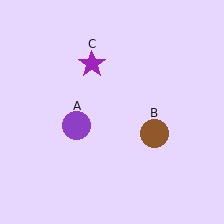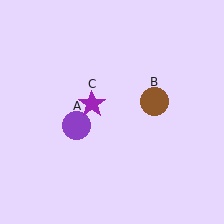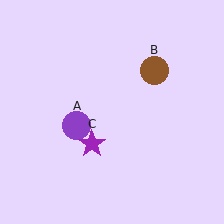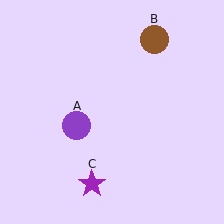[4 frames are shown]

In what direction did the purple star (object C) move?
The purple star (object C) moved down.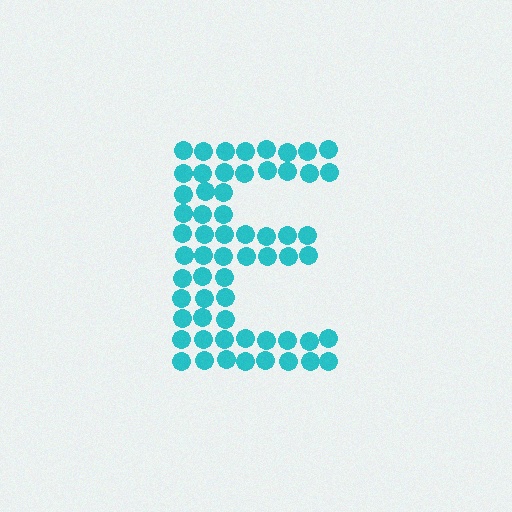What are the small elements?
The small elements are circles.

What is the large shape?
The large shape is the letter E.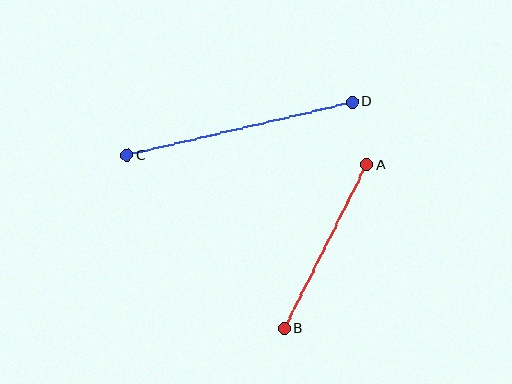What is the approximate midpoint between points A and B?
The midpoint is at approximately (325, 247) pixels.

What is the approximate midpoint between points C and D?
The midpoint is at approximately (240, 129) pixels.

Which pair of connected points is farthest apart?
Points C and D are farthest apart.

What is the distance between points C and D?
The distance is approximately 232 pixels.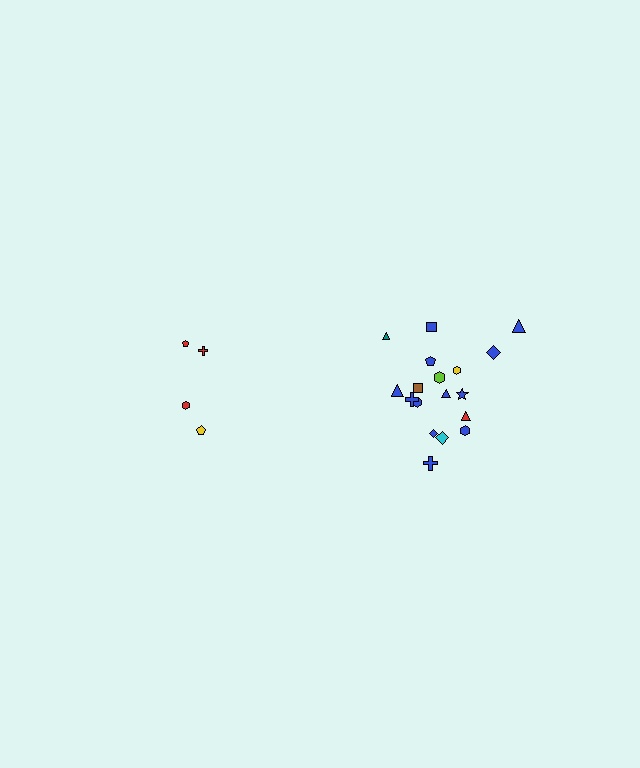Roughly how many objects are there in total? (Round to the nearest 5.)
Roughly 20 objects in total.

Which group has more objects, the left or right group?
The right group.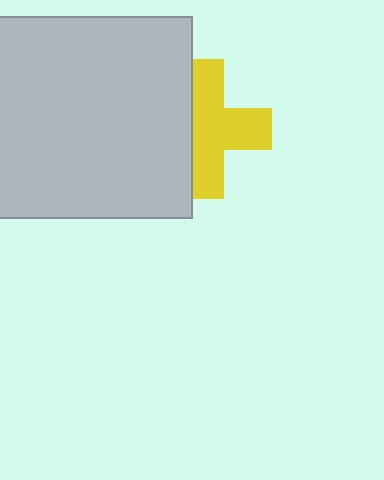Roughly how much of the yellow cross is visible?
About half of it is visible (roughly 63%).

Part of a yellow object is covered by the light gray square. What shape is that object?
It is a cross.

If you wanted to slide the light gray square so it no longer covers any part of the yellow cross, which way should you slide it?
Slide it left — that is the most direct way to separate the two shapes.